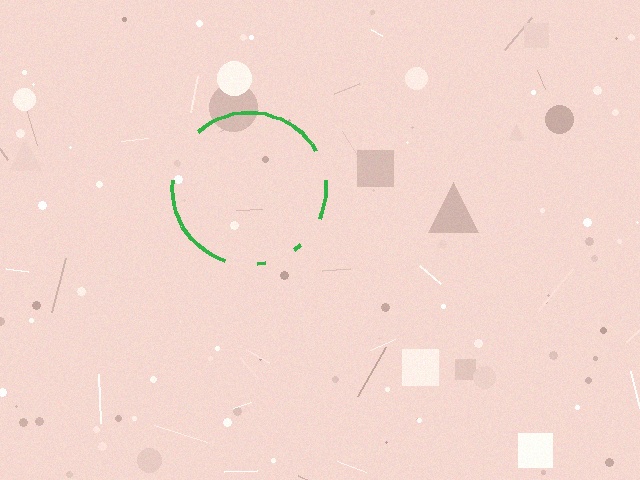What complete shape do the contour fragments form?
The contour fragments form a circle.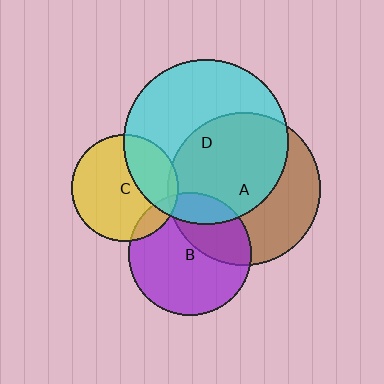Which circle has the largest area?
Circle D (cyan).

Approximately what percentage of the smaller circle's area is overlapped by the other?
Approximately 10%.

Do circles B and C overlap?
Yes.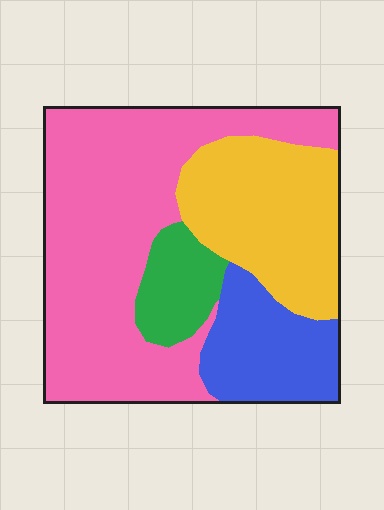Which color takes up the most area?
Pink, at roughly 50%.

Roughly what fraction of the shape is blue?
Blue covers around 15% of the shape.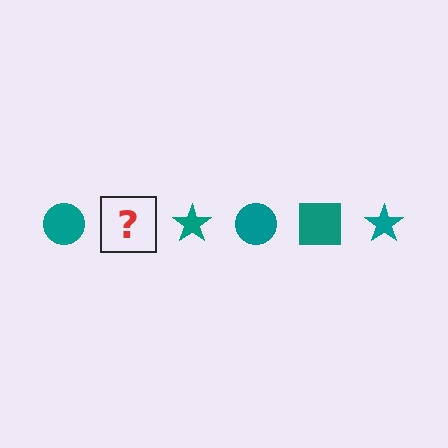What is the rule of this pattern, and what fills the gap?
The rule is that the pattern cycles through circle, square, star shapes in teal. The gap should be filled with a teal square.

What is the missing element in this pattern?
The missing element is a teal square.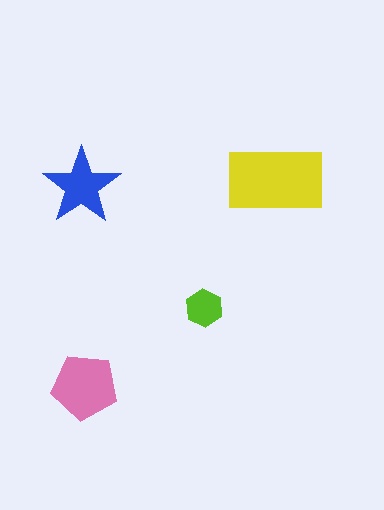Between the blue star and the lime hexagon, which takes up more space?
The blue star.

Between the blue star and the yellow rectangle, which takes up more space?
The yellow rectangle.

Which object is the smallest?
The lime hexagon.